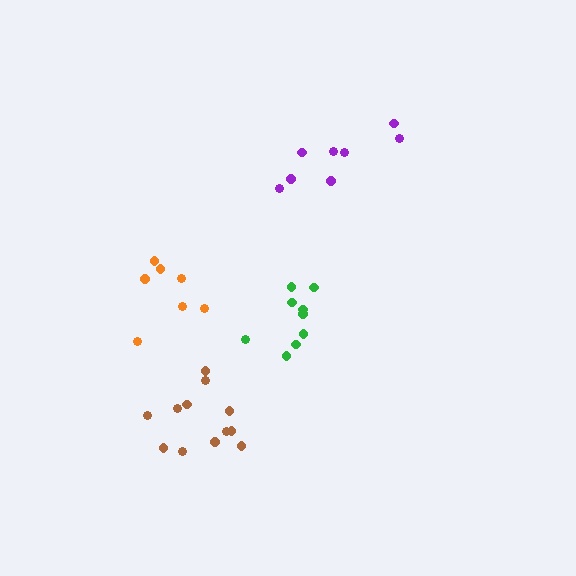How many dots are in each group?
Group 1: 8 dots, Group 2: 12 dots, Group 3: 7 dots, Group 4: 9 dots (36 total).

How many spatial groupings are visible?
There are 4 spatial groupings.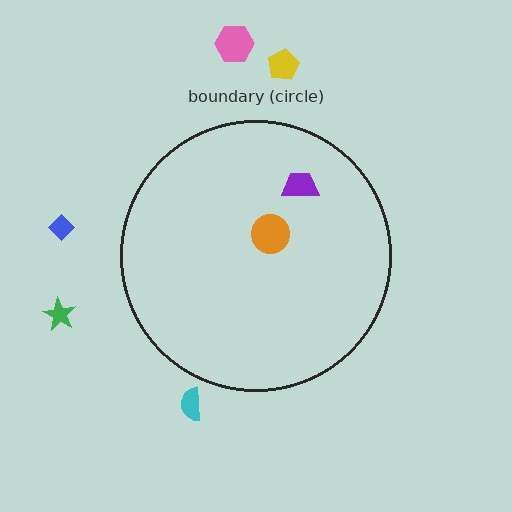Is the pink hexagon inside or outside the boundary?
Outside.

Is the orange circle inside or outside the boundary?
Inside.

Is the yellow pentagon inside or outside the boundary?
Outside.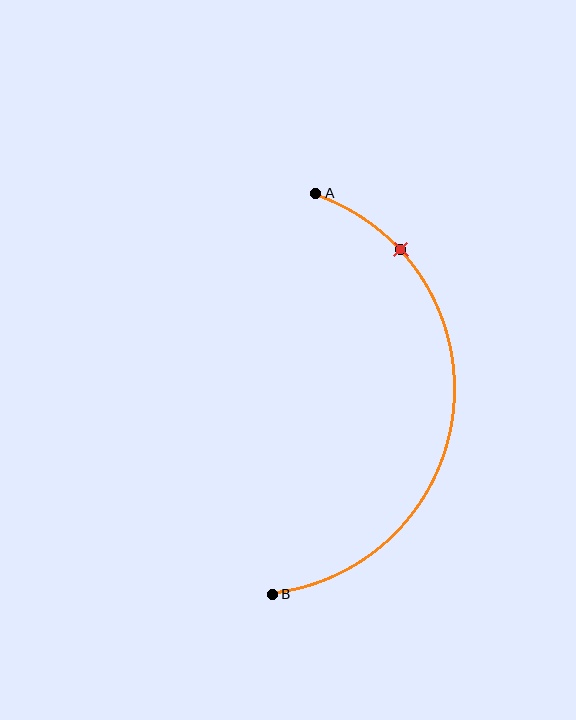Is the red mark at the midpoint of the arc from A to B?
No. The red mark lies on the arc but is closer to endpoint A. The arc midpoint would be at the point on the curve equidistant along the arc from both A and B.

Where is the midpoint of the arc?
The arc midpoint is the point on the curve farthest from the straight line joining A and B. It sits to the right of that line.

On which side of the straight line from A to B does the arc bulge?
The arc bulges to the right of the straight line connecting A and B.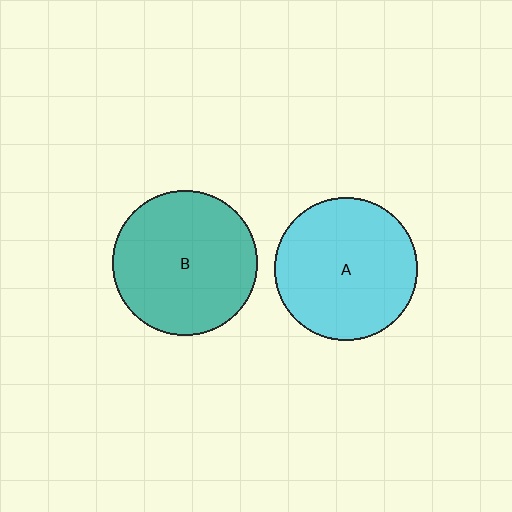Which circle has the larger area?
Circle B (teal).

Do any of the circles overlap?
No, none of the circles overlap.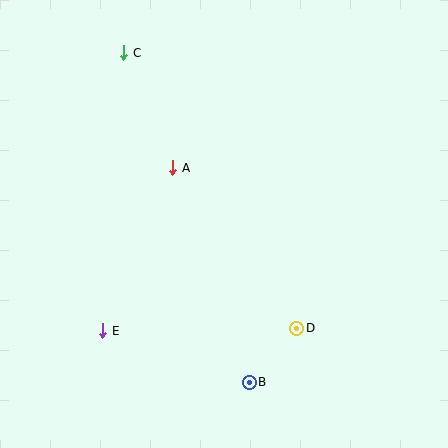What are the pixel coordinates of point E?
Point E is at (103, 331).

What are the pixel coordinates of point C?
Point C is at (124, 53).